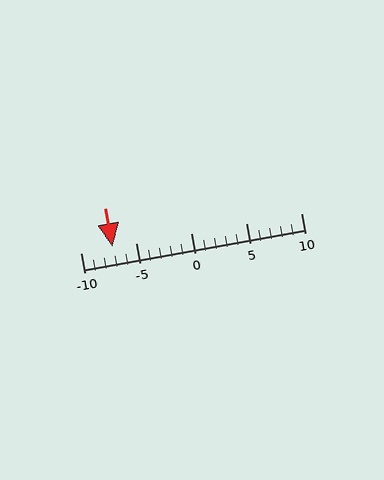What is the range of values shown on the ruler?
The ruler shows values from -10 to 10.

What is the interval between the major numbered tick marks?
The major tick marks are spaced 5 units apart.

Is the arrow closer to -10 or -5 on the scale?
The arrow is closer to -5.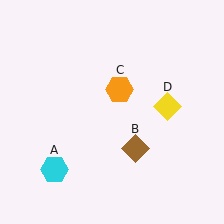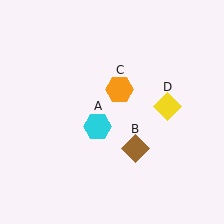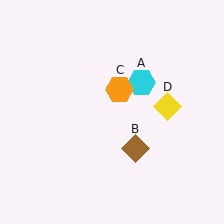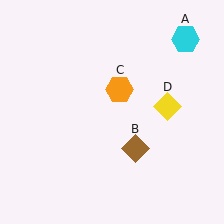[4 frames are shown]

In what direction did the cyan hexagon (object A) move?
The cyan hexagon (object A) moved up and to the right.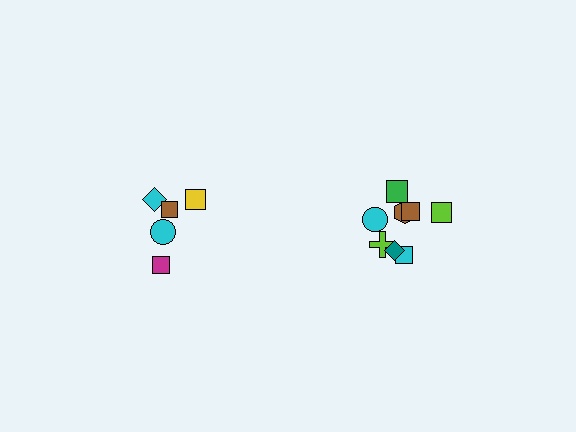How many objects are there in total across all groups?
There are 13 objects.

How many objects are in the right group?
There are 8 objects.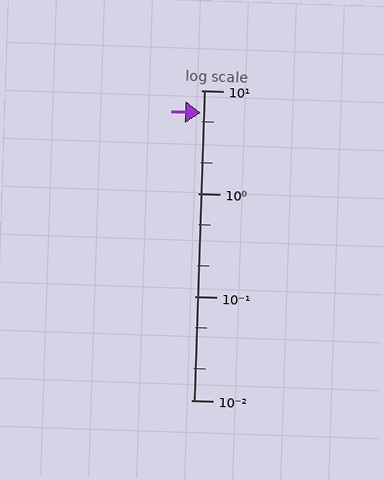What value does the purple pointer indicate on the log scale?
The pointer indicates approximately 6.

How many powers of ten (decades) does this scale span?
The scale spans 3 decades, from 0.01 to 10.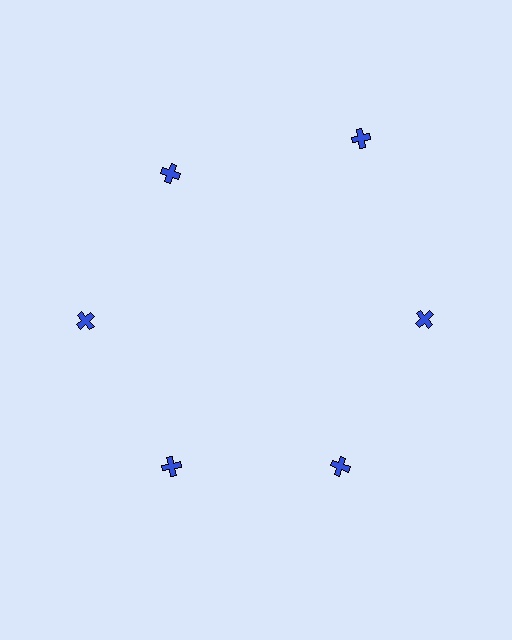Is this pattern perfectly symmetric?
No. The 6 blue crosses are arranged in a ring, but one element near the 1 o'clock position is pushed outward from the center, breaking the 6-fold rotational symmetry.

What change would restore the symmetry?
The symmetry would be restored by moving it inward, back onto the ring so that all 6 crosses sit at equal angles and equal distance from the center.